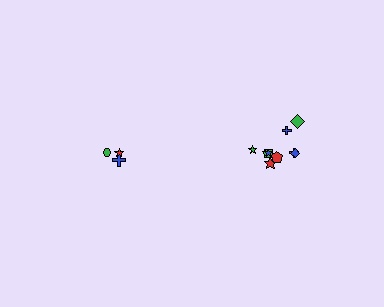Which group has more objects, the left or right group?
The right group.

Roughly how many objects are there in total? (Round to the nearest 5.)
Roughly 15 objects in total.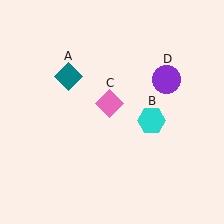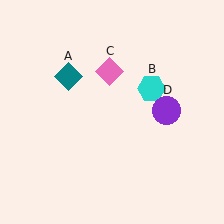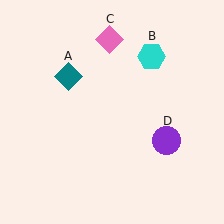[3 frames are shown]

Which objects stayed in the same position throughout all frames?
Teal diamond (object A) remained stationary.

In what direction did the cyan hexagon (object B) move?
The cyan hexagon (object B) moved up.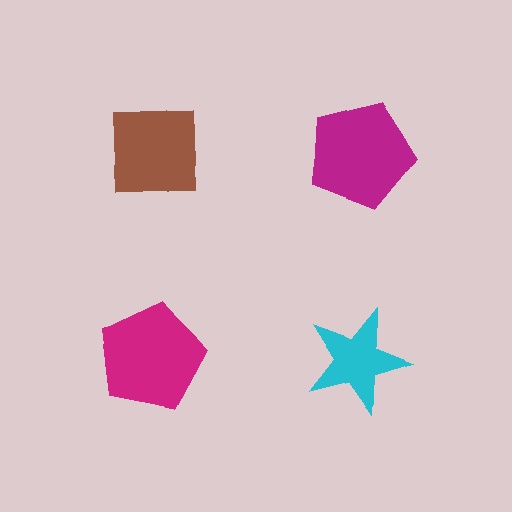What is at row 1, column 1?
A brown square.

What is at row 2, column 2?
A cyan star.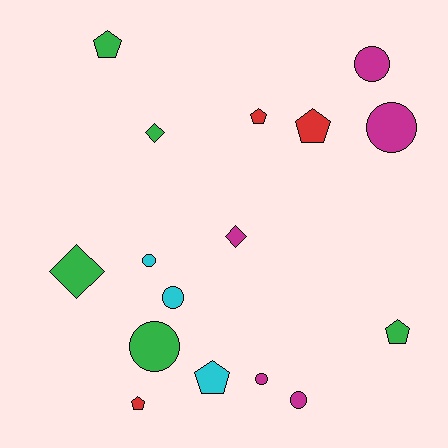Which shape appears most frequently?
Circle, with 7 objects.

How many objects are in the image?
There are 16 objects.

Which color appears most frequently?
Magenta, with 5 objects.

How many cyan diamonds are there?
There are no cyan diamonds.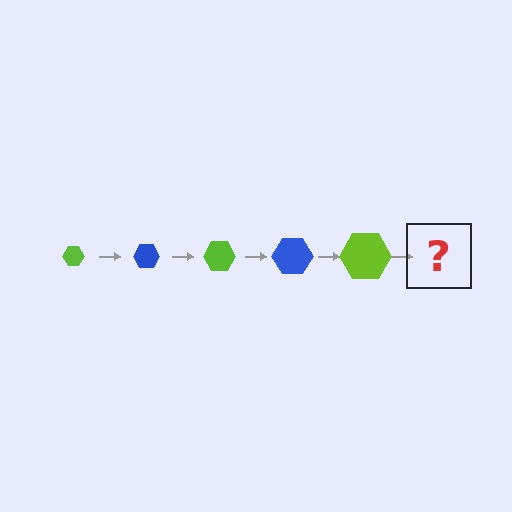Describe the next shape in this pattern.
It should be a blue hexagon, larger than the previous one.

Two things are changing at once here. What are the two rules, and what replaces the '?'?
The two rules are that the hexagon grows larger each step and the color cycles through lime and blue. The '?' should be a blue hexagon, larger than the previous one.